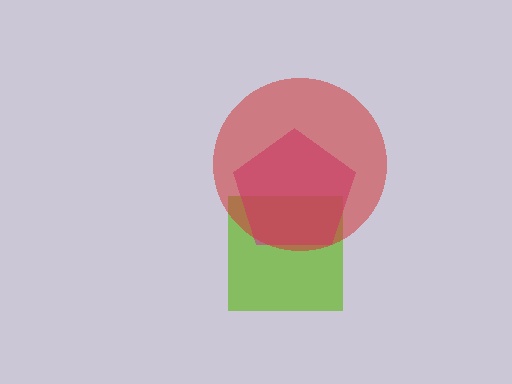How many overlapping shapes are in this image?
There are 3 overlapping shapes in the image.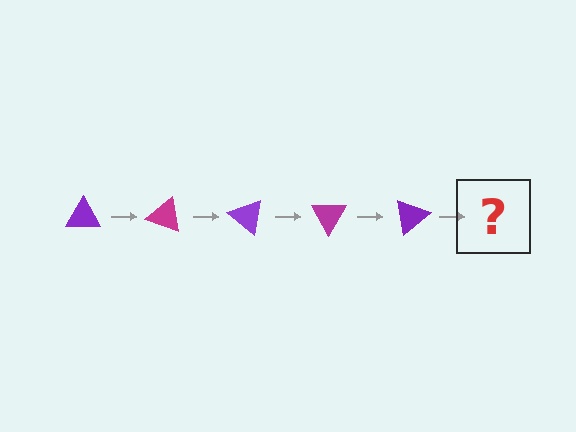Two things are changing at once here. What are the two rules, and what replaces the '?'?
The two rules are that it rotates 20 degrees each step and the color cycles through purple and magenta. The '?' should be a magenta triangle, rotated 100 degrees from the start.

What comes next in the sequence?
The next element should be a magenta triangle, rotated 100 degrees from the start.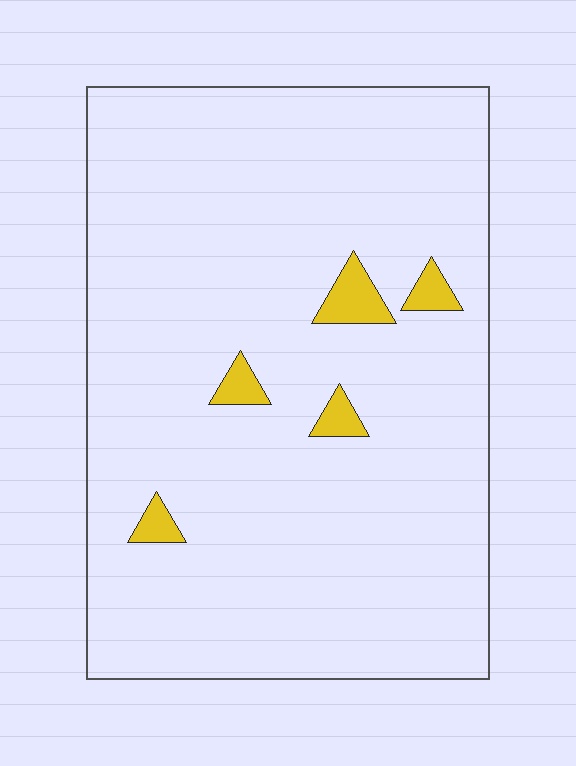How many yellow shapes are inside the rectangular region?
5.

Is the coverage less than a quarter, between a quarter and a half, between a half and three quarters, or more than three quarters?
Less than a quarter.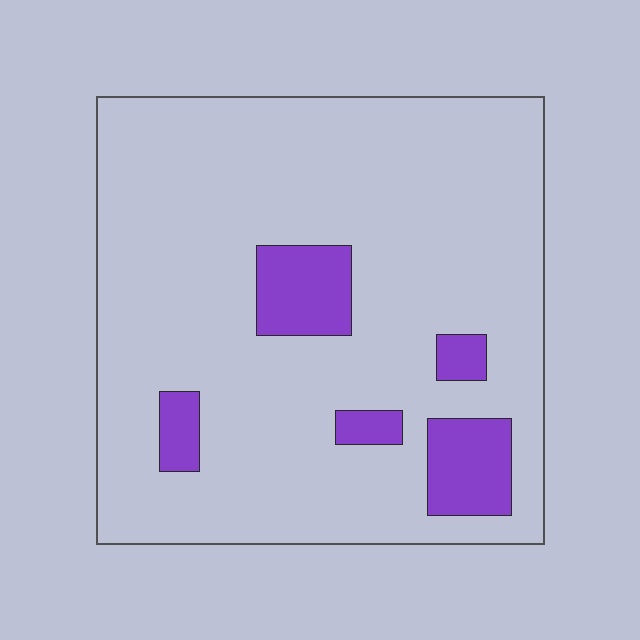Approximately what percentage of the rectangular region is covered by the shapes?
Approximately 10%.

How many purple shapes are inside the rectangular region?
5.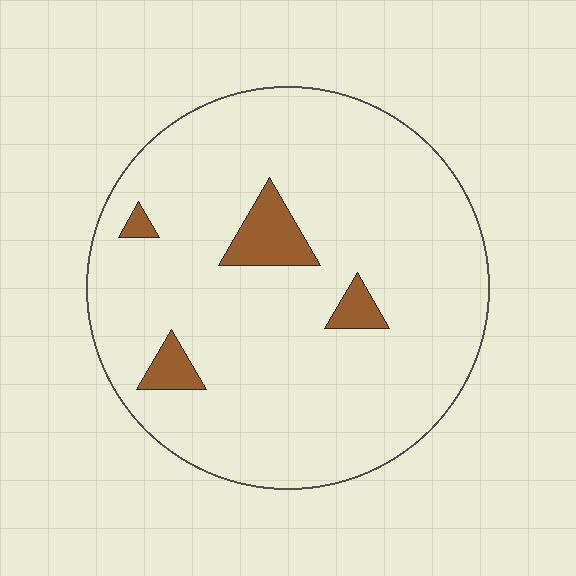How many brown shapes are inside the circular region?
4.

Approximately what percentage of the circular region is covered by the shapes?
Approximately 5%.